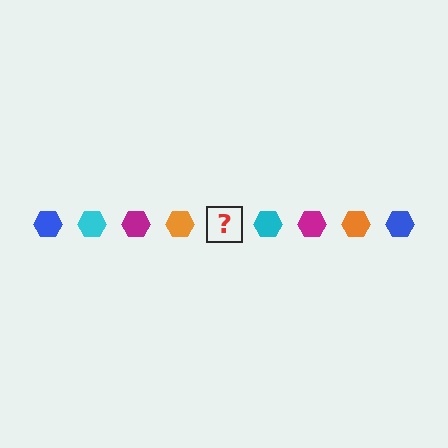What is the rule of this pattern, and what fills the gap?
The rule is that the pattern cycles through blue, cyan, magenta, orange hexagons. The gap should be filled with a blue hexagon.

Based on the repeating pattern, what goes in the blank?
The blank should be a blue hexagon.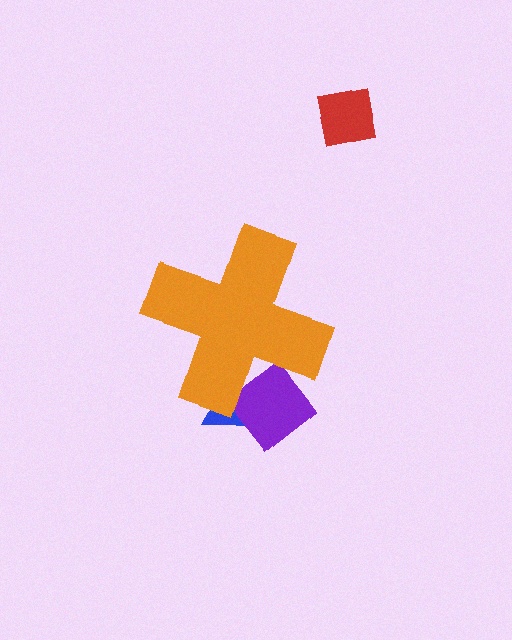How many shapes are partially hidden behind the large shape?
2 shapes are partially hidden.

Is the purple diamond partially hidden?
Yes, the purple diamond is partially hidden behind the orange cross.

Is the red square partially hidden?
No, the red square is fully visible.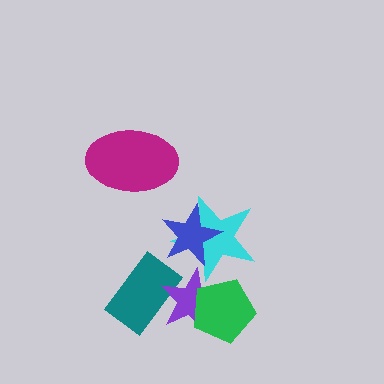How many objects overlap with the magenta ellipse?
0 objects overlap with the magenta ellipse.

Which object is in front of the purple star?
The green pentagon is in front of the purple star.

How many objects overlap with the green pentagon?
1 object overlaps with the green pentagon.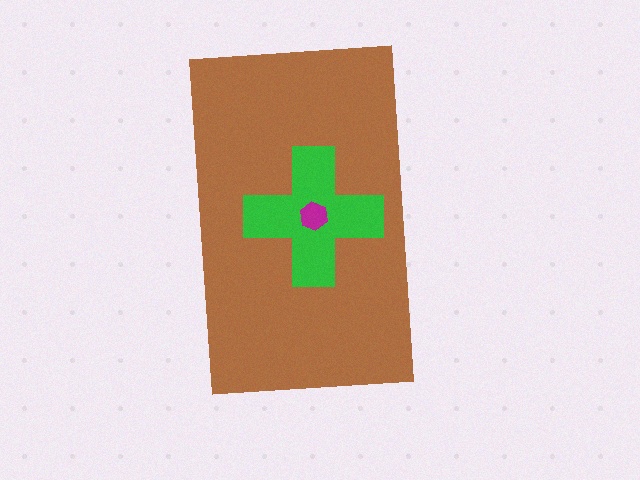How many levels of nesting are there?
3.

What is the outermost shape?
The brown rectangle.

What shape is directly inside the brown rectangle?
The green cross.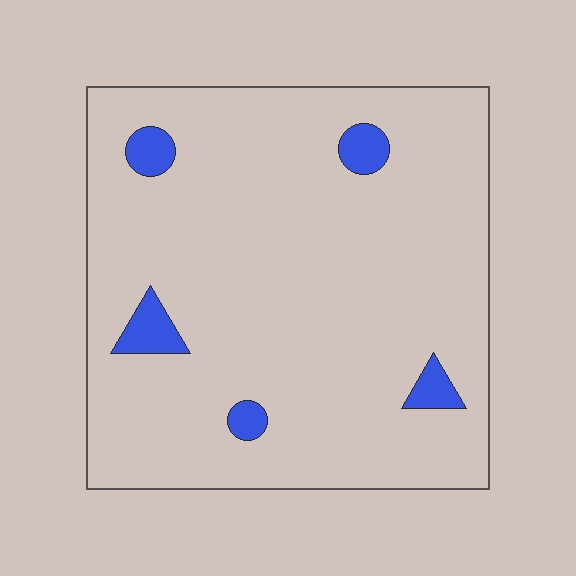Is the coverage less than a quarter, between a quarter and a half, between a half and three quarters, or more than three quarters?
Less than a quarter.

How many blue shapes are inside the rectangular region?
5.